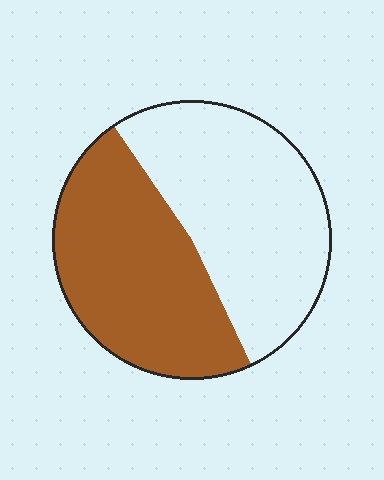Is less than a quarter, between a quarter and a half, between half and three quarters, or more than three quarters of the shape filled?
Between a quarter and a half.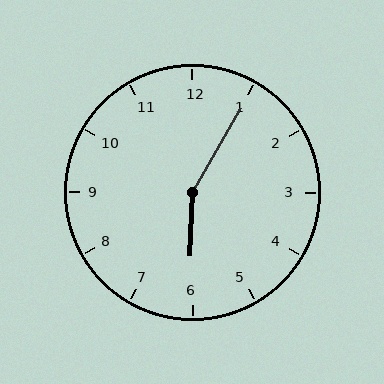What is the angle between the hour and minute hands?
Approximately 152 degrees.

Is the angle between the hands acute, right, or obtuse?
It is obtuse.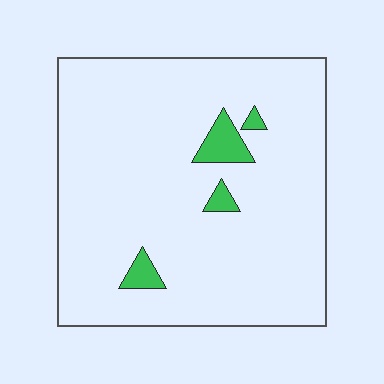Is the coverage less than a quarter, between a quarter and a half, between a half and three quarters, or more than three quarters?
Less than a quarter.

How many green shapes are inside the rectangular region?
4.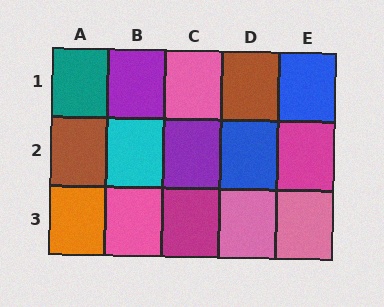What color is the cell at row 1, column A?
Teal.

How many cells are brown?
2 cells are brown.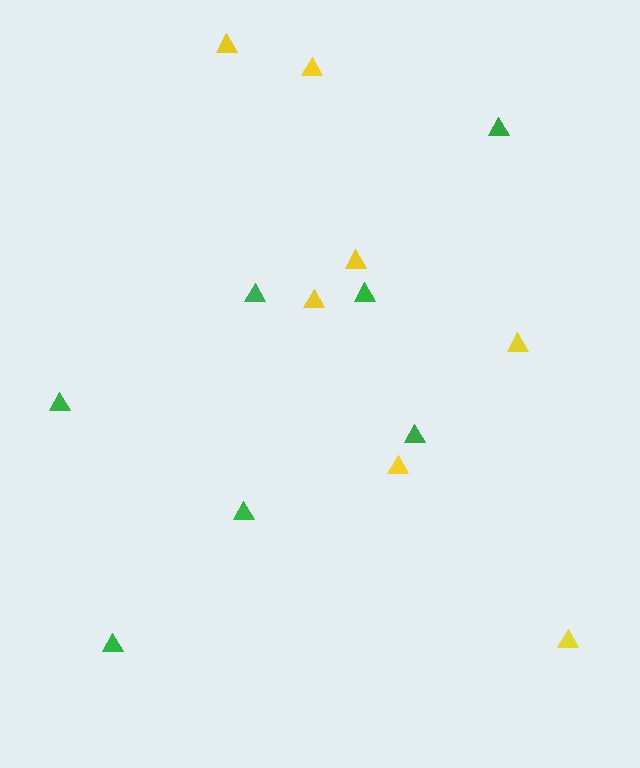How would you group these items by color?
There are 2 groups: one group of yellow triangles (7) and one group of green triangles (7).